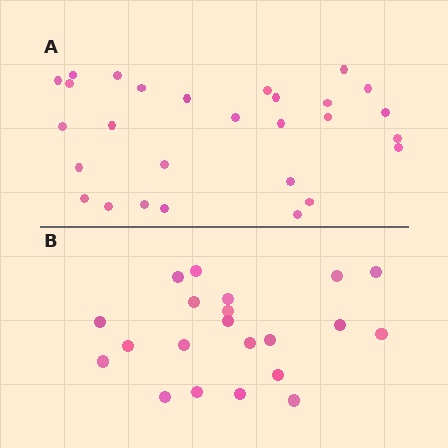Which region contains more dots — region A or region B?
Region A (the top region) has more dots.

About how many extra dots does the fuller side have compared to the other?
Region A has roughly 8 or so more dots than region B.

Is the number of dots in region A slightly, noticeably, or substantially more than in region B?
Region A has noticeably more, but not dramatically so. The ratio is roughly 1.3 to 1.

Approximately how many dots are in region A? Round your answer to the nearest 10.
About 30 dots. (The exact count is 28, which rounds to 30.)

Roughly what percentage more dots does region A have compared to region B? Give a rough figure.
About 35% more.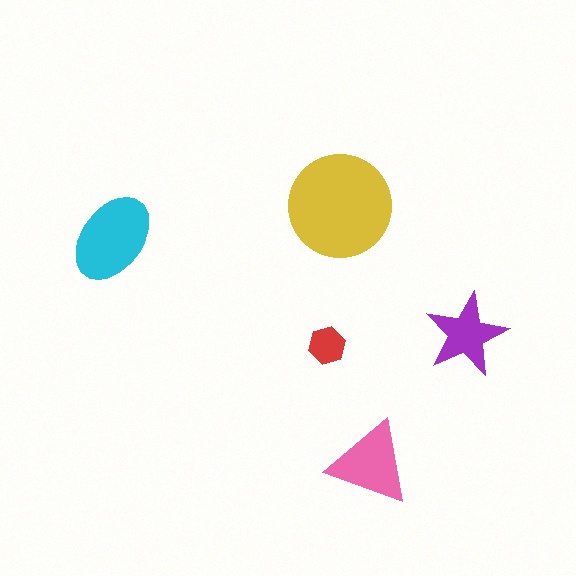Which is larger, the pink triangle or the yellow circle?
The yellow circle.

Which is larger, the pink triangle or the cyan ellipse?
The cyan ellipse.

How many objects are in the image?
There are 5 objects in the image.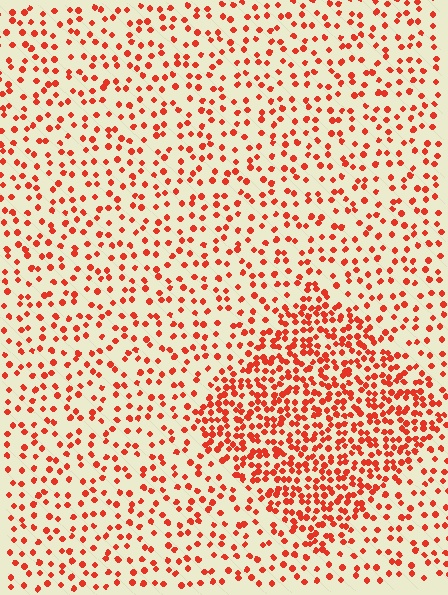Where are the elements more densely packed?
The elements are more densely packed inside the diamond boundary.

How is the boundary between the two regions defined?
The boundary is defined by a change in element density (approximately 2.2x ratio). All elements are the same color, size, and shape.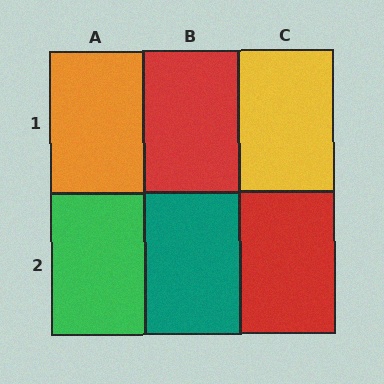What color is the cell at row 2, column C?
Red.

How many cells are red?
2 cells are red.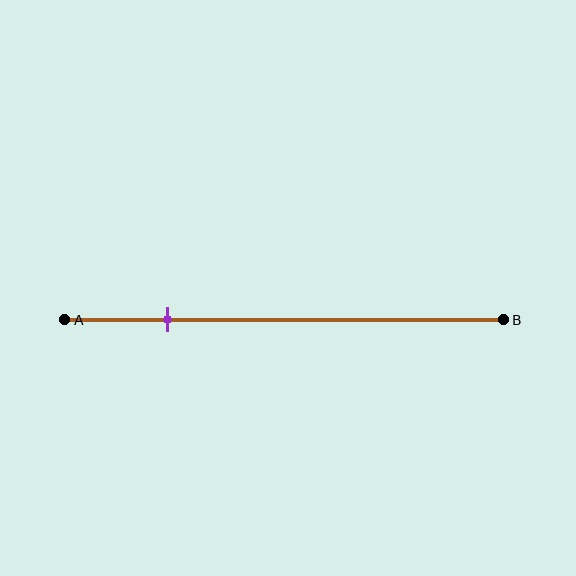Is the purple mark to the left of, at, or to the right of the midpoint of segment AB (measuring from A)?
The purple mark is to the left of the midpoint of segment AB.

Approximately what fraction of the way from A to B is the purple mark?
The purple mark is approximately 25% of the way from A to B.